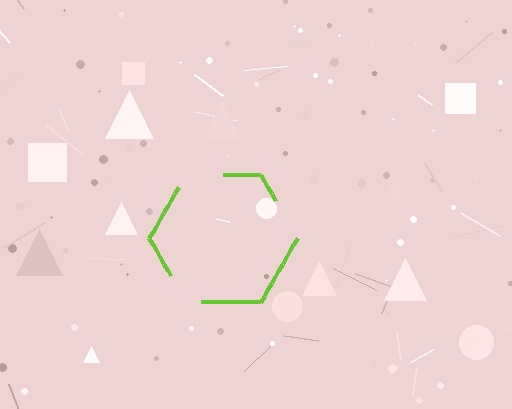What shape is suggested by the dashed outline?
The dashed outline suggests a hexagon.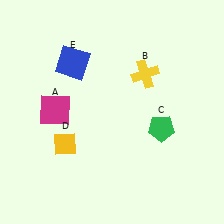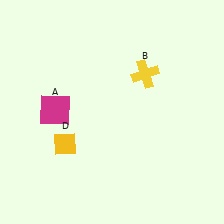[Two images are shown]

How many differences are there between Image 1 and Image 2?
There are 2 differences between the two images.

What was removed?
The blue square (E), the green pentagon (C) were removed in Image 2.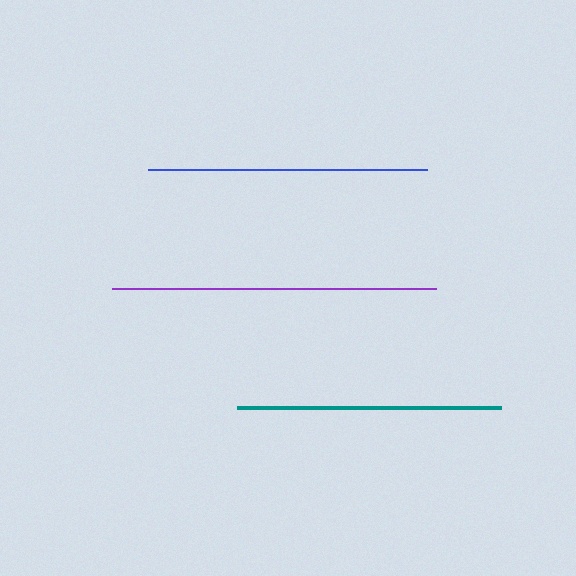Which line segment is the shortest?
The teal line is the shortest at approximately 264 pixels.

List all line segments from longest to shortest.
From longest to shortest: purple, blue, teal.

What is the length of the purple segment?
The purple segment is approximately 323 pixels long.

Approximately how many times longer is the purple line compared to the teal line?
The purple line is approximately 1.2 times the length of the teal line.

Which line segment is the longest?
The purple line is the longest at approximately 323 pixels.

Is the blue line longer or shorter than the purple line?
The purple line is longer than the blue line.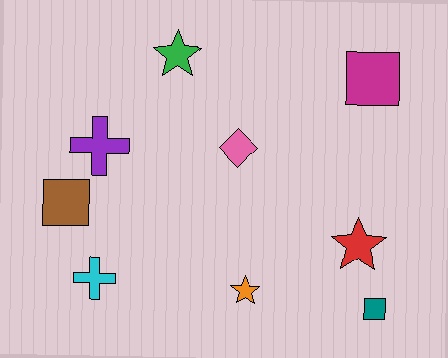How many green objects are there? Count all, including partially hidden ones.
There is 1 green object.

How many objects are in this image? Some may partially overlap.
There are 9 objects.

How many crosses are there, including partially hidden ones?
There are 2 crosses.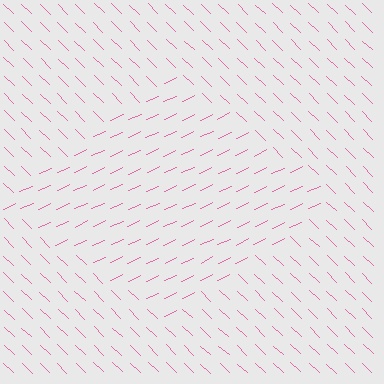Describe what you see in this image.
The image is filled with small pink line segments. A diamond region in the image has lines oriented differently from the surrounding lines, creating a visible texture boundary.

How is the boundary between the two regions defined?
The boundary is defined purely by a change in line orientation (approximately 69 degrees difference). All lines are the same color and thickness.